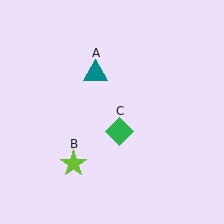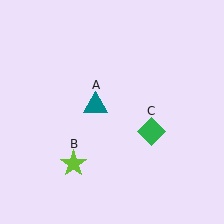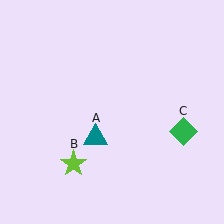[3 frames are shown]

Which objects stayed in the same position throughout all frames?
Lime star (object B) remained stationary.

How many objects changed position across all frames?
2 objects changed position: teal triangle (object A), green diamond (object C).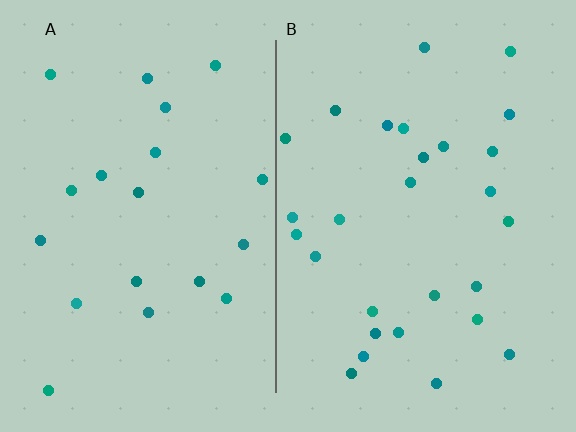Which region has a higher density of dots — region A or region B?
B (the right).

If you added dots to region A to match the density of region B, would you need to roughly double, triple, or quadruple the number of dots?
Approximately double.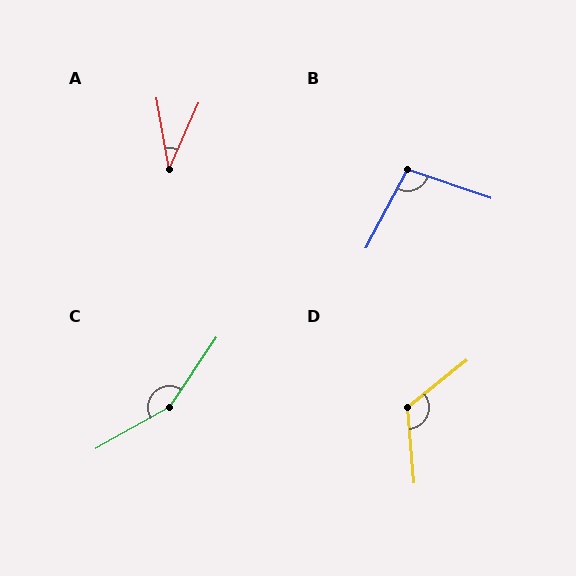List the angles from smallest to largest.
A (34°), B (99°), D (123°), C (154°).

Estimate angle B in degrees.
Approximately 99 degrees.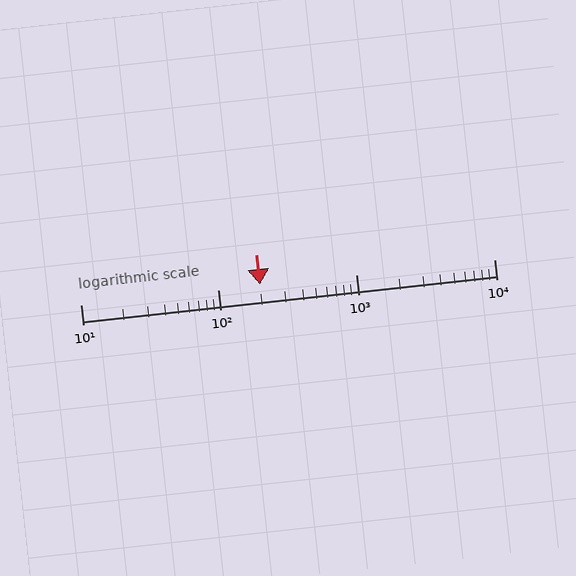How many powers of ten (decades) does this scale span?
The scale spans 3 decades, from 10 to 10000.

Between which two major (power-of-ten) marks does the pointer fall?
The pointer is between 100 and 1000.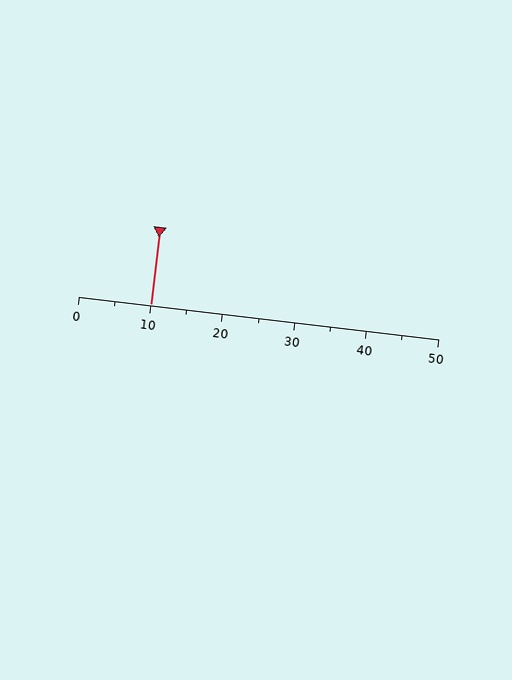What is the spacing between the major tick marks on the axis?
The major ticks are spaced 10 apart.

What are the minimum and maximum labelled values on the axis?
The axis runs from 0 to 50.